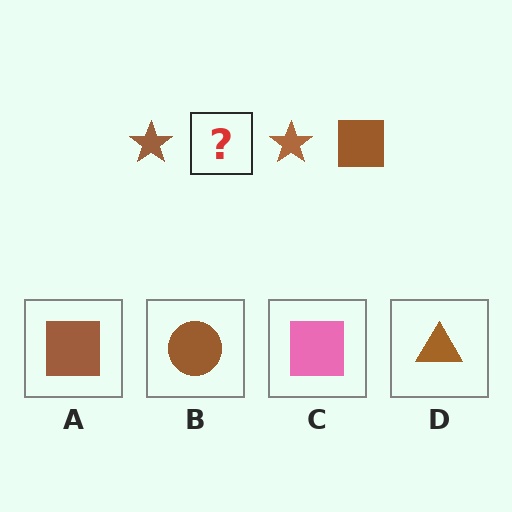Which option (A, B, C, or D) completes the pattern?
A.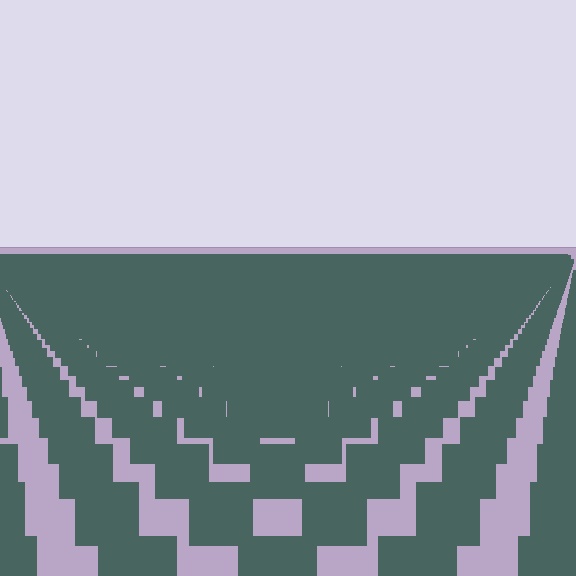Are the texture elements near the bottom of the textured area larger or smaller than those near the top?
Larger. Near the bottom, elements are closer to the viewer and appear at a bigger on-screen size.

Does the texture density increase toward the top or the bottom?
Density increases toward the top.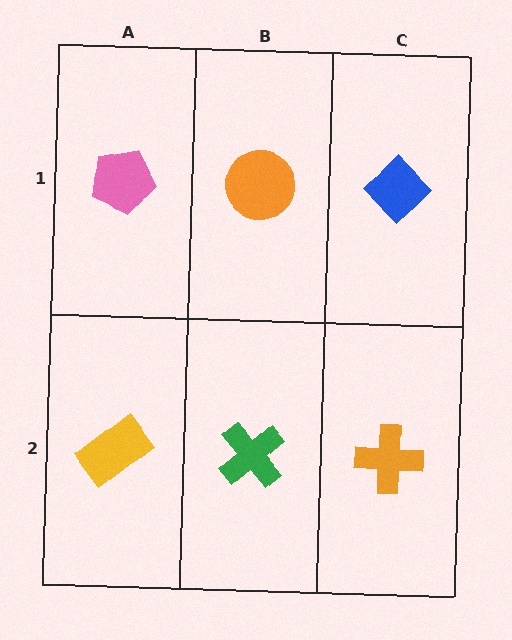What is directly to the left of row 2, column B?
A yellow rectangle.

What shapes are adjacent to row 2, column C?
A blue diamond (row 1, column C), a green cross (row 2, column B).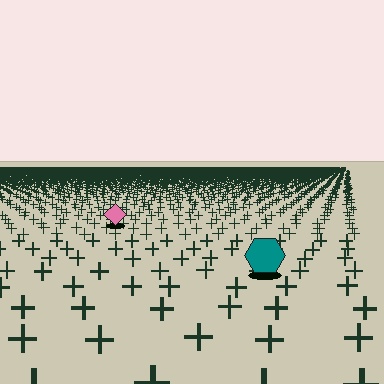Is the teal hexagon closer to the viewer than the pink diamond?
Yes. The teal hexagon is closer — you can tell from the texture gradient: the ground texture is coarser near it.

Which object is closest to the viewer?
The teal hexagon is closest. The texture marks near it are larger and more spread out.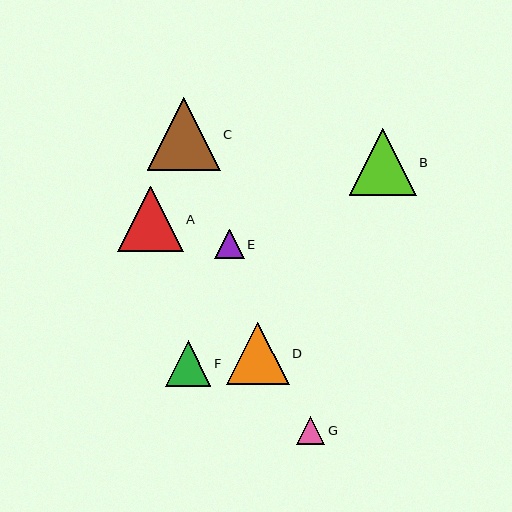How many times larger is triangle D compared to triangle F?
Triangle D is approximately 1.4 times the size of triangle F.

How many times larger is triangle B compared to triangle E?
Triangle B is approximately 2.2 times the size of triangle E.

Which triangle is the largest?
Triangle C is the largest with a size of approximately 73 pixels.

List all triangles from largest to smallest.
From largest to smallest: C, B, A, D, F, E, G.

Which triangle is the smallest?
Triangle G is the smallest with a size of approximately 28 pixels.